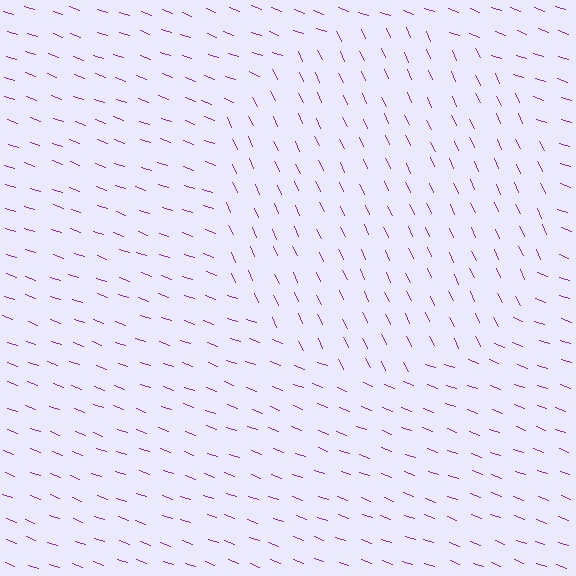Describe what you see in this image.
The image is filled with small purple line segments. A circle region in the image has lines oriented differently from the surrounding lines, creating a visible texture boundary.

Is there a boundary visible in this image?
Yes, there is a texture boundary formed by a change in line orientation.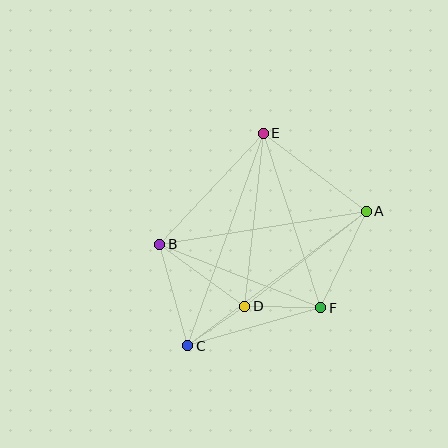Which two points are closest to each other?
Points C and D are closest to each other.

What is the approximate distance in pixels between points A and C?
The distance between A and C is approximately 223 pixels.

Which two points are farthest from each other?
Points C and E are farthest from each other.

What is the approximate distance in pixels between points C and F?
The distance between C and F is approximately 139 pixels.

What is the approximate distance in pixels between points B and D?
The distance between B and D is approximately 105 pixels.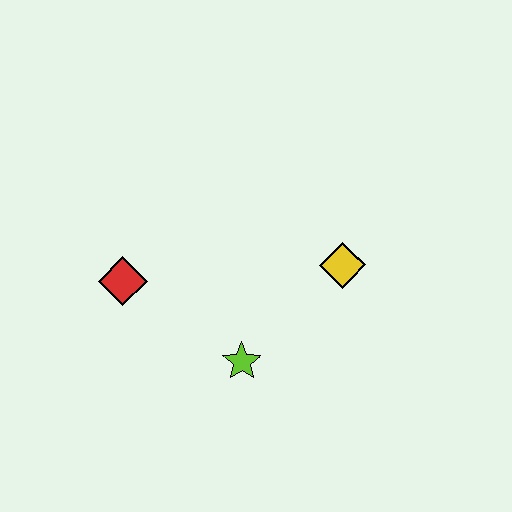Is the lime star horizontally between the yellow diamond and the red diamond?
Yes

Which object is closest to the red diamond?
The lime star is closest to the red diamond.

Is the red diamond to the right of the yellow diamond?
No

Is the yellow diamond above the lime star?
Yes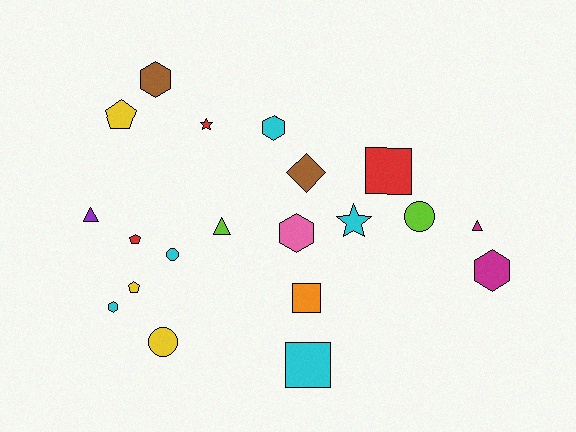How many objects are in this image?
There are 20 objects.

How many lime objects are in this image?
There are 2 lime objects.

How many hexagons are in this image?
There are 5 hexagons.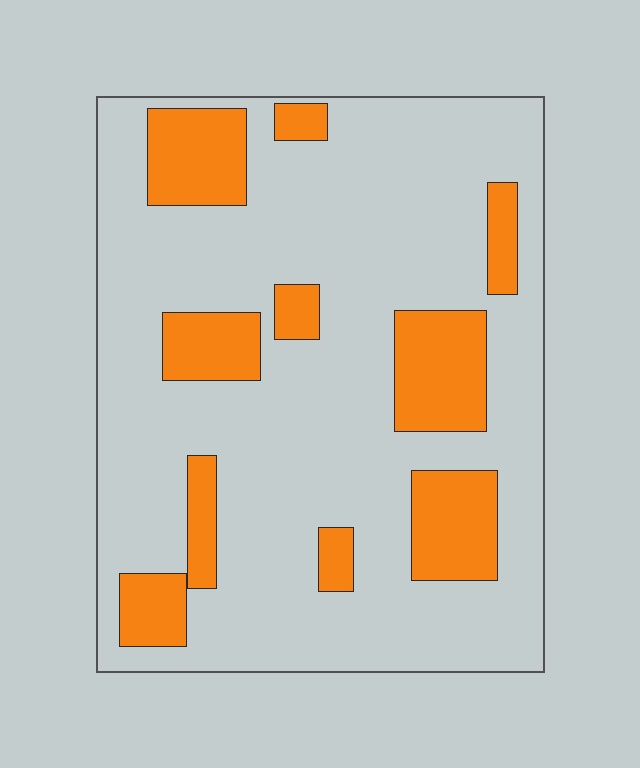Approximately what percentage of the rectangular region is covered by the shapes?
Approximately 20%.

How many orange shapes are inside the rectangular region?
10.